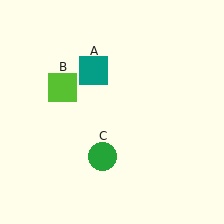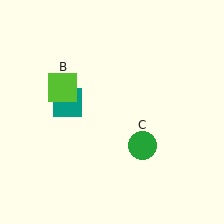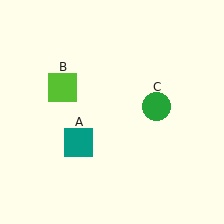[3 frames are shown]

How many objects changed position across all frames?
2 objects changed position: teal square (object A), green circle (object C).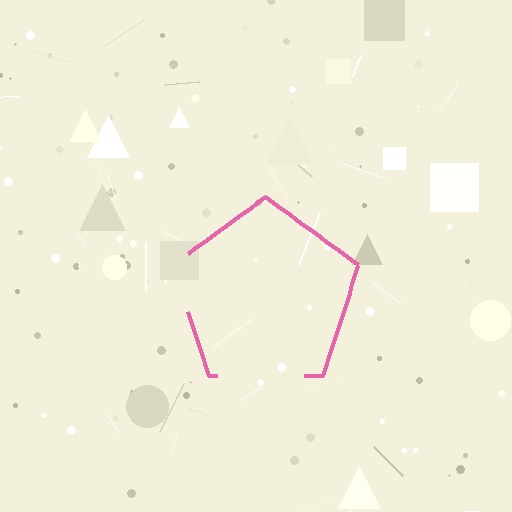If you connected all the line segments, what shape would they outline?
They would outline a pentagon.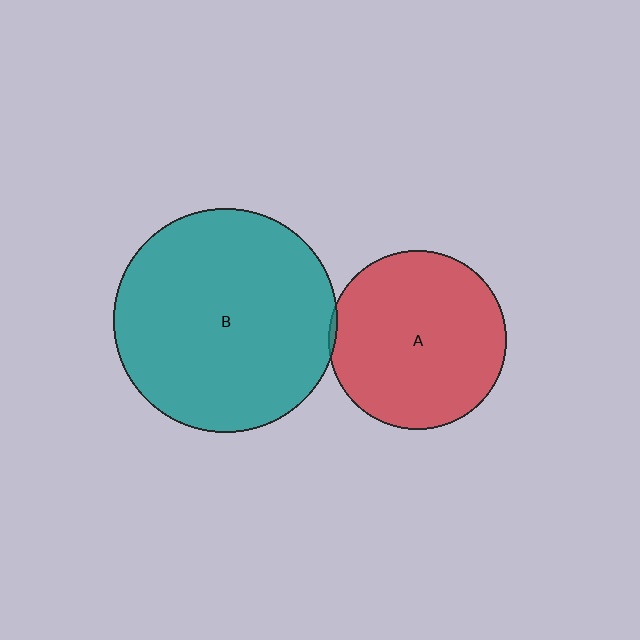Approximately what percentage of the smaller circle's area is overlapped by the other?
Approximately 5%.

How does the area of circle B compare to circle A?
Approximately 1.6 times.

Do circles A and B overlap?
Yes.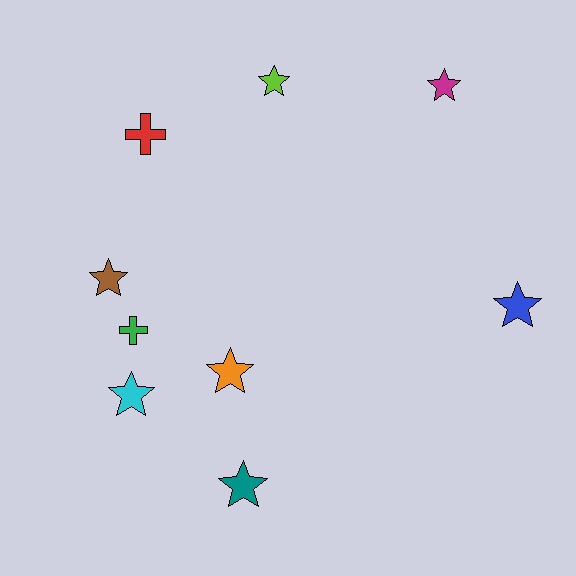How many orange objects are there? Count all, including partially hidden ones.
There is 1 orange object.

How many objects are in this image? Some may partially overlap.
There are 9 objects.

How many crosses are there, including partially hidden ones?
There are 2 crosses.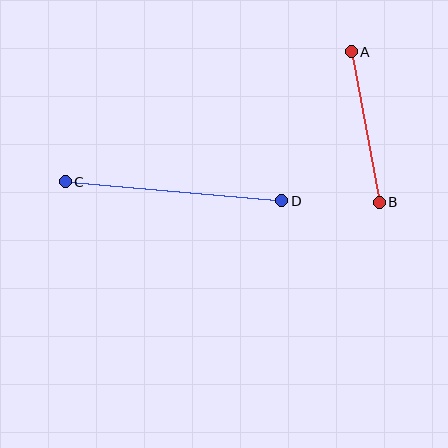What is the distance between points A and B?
The distance is approximately 153 pixels.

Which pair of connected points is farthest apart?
Points C and D are farthest apart.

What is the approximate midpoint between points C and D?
The midpoint is at approximately (174, 191) pixels.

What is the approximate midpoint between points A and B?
The midpoint is at approximately (365, 127) pixels.